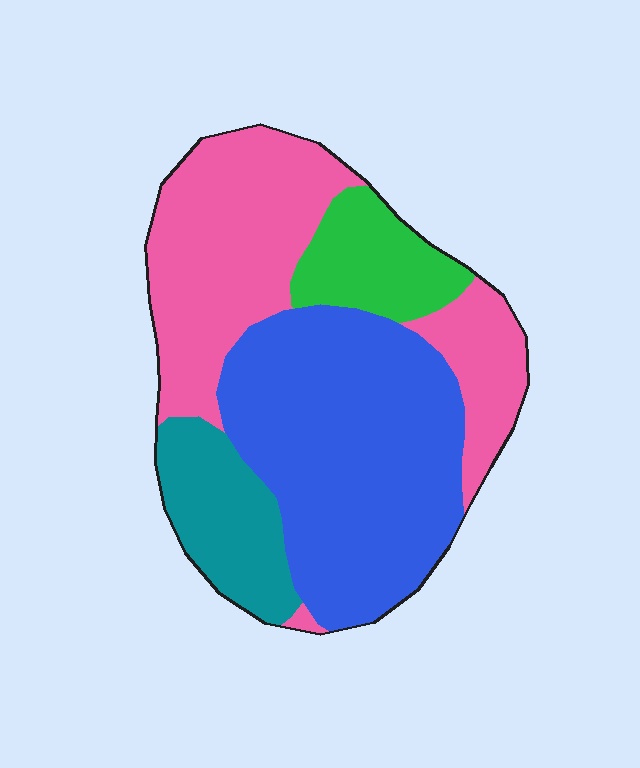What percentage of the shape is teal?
Teal covers roughly 15% of the shape.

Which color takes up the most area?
Blue, at roughly 40%.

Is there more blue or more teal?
Blue.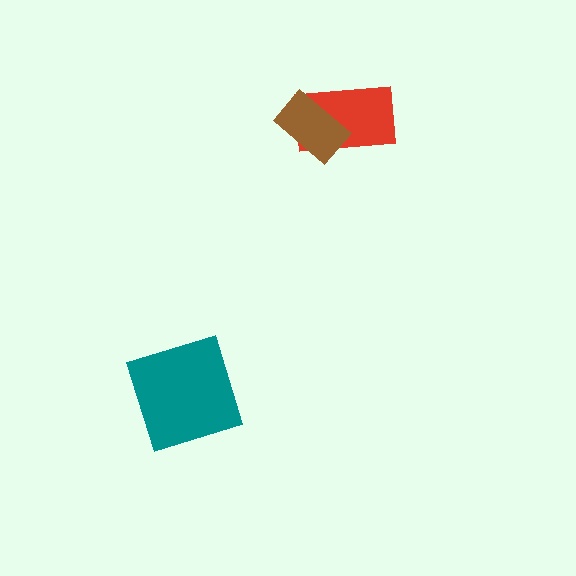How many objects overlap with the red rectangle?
1 object overlaps with the red rectangle.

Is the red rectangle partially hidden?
Yes, it is partially covered by another shape.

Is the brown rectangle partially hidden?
No, no other shape covers it.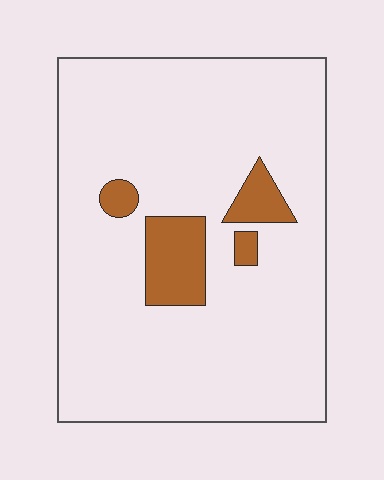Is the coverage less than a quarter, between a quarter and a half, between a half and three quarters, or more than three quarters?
Less than a quarter.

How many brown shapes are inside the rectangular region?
4.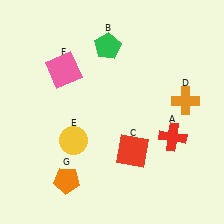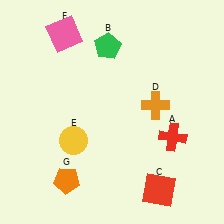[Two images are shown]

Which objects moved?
The objects that moved are: the red square (C), the orange cross (D), the pink square (F).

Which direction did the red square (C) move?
The red square (C) moved down.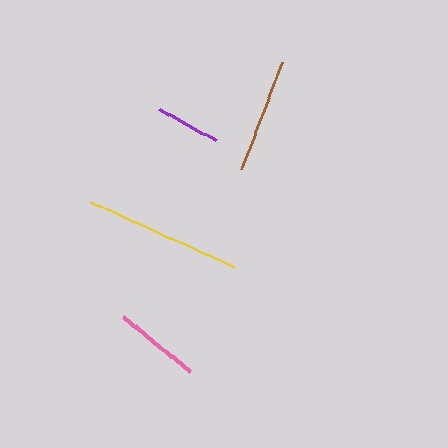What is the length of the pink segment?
The pink segment is approximately 87 pixels long.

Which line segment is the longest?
The yellow line is the longest at approximately 158 pixels.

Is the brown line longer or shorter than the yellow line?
The yellow line is longer than the brown line.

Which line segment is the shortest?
The purple line is the shortest at approximately 66 pixels.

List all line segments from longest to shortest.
From longest to shortest: yellow, brown, pink, purple.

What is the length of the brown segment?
The brown segment is approximately 115 pixels long.